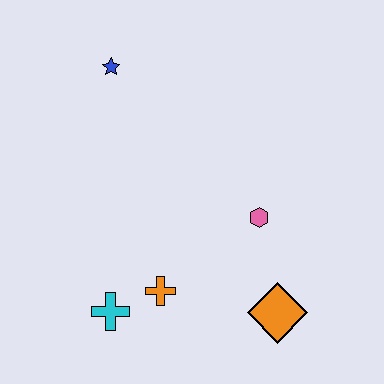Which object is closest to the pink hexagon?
The orange diamond is closest to the pink hexagon.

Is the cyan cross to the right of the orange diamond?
No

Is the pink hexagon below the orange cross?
No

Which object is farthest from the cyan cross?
The blue star is farthest from the cyan cross.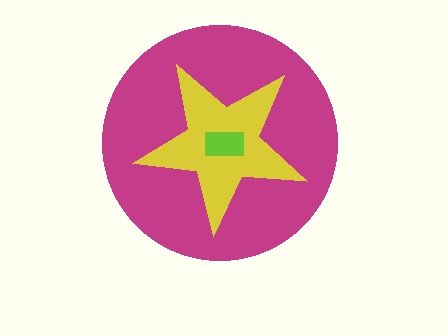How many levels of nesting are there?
3.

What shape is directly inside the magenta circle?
The yellow star.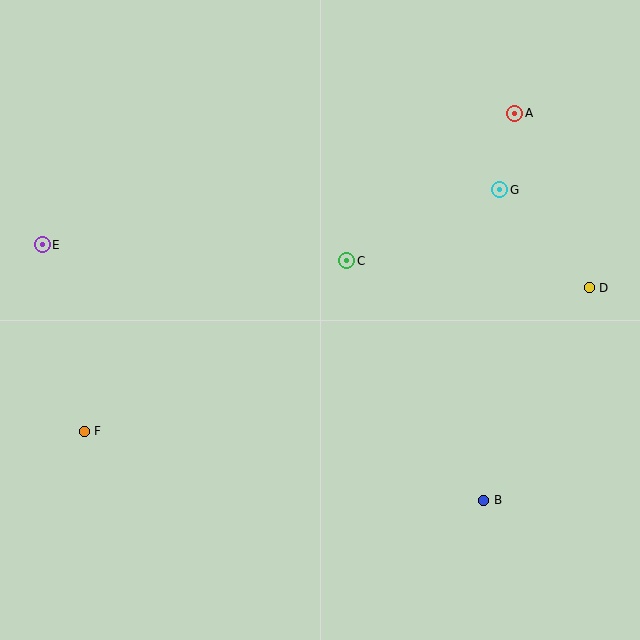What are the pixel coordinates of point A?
Point A is at (515, 113).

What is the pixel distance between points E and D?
The distance between E and D is 549 pixels.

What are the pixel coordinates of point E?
Point E is at (42, 245).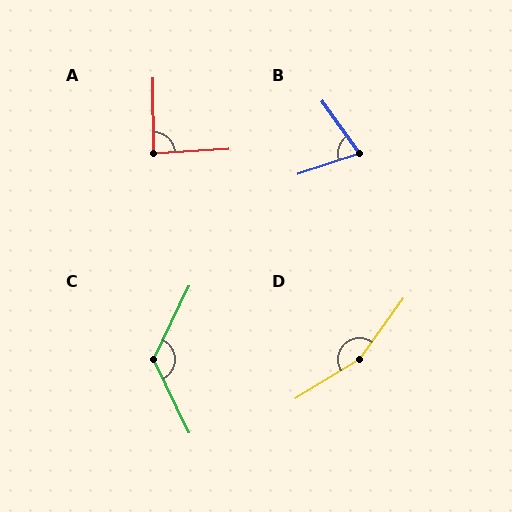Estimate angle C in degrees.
Approximately 128 degrees.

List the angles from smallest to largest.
B (73°), A (87°), C (128°), D (157°).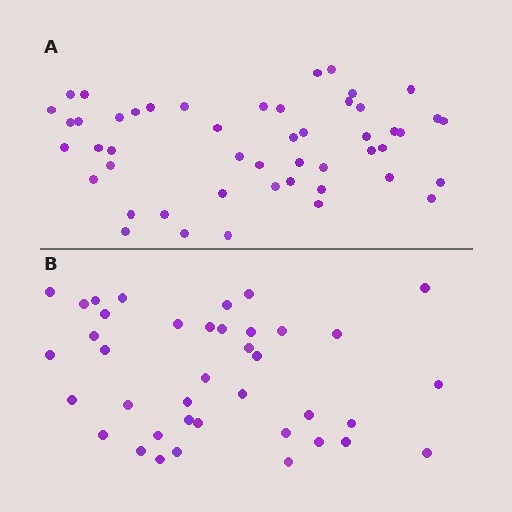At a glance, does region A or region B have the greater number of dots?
Region A (the top region) has more dots.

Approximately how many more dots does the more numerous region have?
Region A has roughly 10 or so more dots than region B.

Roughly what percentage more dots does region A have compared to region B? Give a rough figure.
About 25% more.